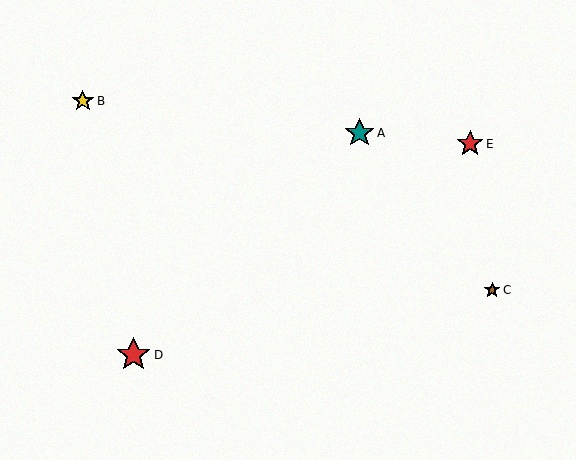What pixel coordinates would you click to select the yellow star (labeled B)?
Click at (83, 101) to select the yellow star B.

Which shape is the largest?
The red star (labeled D) is the largest.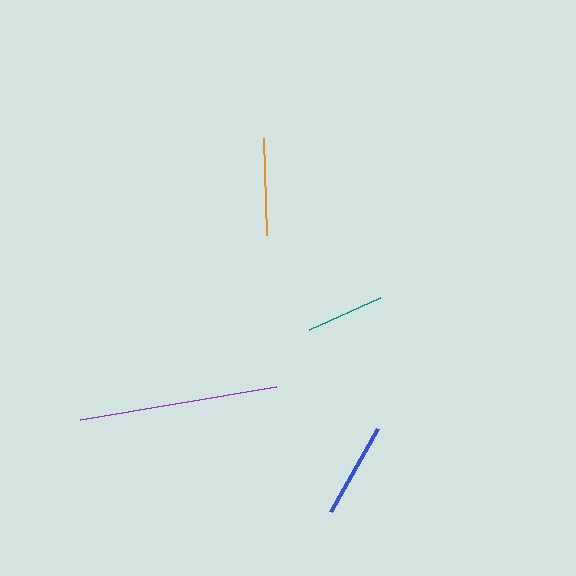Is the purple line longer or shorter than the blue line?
The purple line is longer than the blue line.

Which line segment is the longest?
The purple line is the longest at approximately 199 pixels.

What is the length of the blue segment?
The blue segment is approximately 95 pixels long.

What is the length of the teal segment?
The teal segment is approximately 78 pixels long.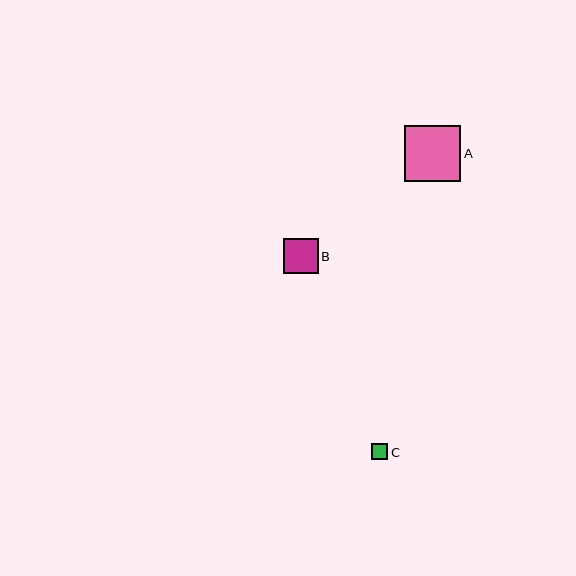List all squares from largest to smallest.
From largest to smallest: A, B, C.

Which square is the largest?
Square A is the largest with a size of approximately 56 pixels.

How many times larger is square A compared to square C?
Square A is approximately 3.4 times the size of square C.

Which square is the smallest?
Square C is the smallest with a size of approximately 16 pixels.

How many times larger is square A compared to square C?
Square A is approximately 3.4 times the size of square C.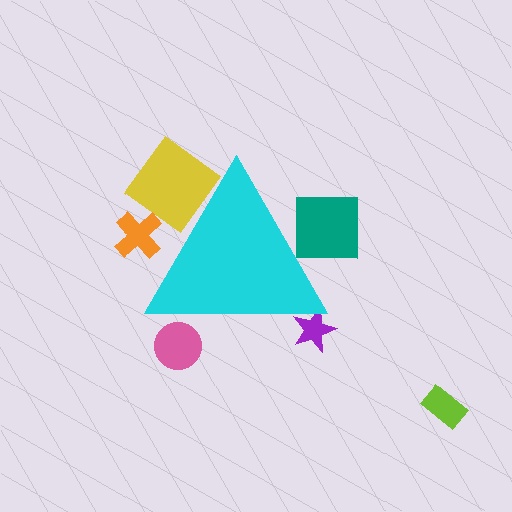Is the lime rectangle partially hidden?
No, the lime rectangle is fully visible.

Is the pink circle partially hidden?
Yes, the pink circle is partially hidden behind the cyan triangle.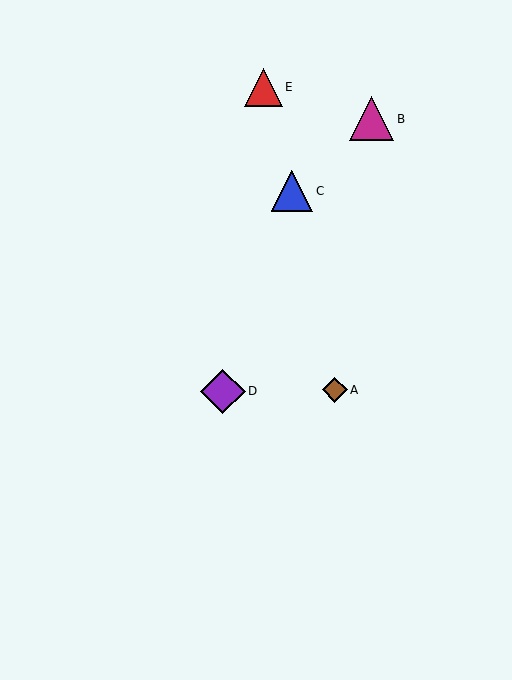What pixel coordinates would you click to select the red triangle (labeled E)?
Click at (264, 87) to select the red triangle E.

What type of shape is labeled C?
Shape C is a blue triangle.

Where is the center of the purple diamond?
The center of the purple diamond is at (223, 391).